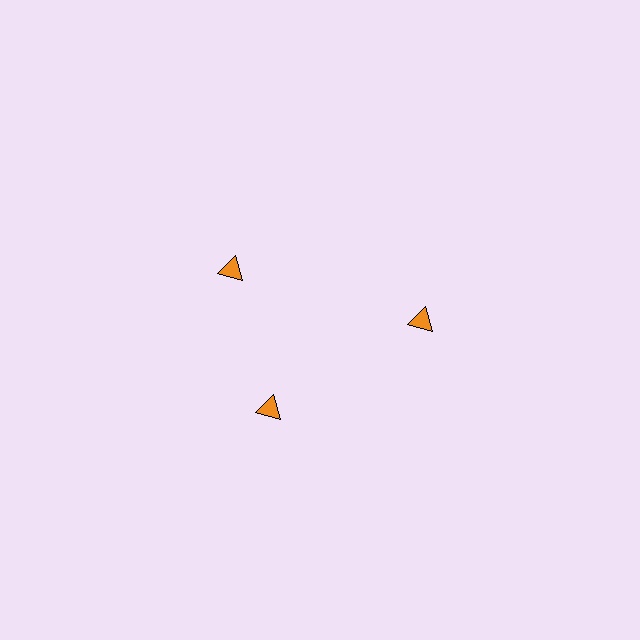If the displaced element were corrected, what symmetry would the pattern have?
It would have 3-fold rotational symmetry — the pattern would map onto itself every 120 degrees.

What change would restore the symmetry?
The symmetry would be restored by rotating it back into even spacing with its neighbors so that all 3 triangles sit at equal angles and equal distance from the center.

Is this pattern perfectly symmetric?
No. The 3 orange triangles are arranged in a ring, but one element near the 11 o'clock position is rotated out of alignment along the ring, breaking the 3-fold rotational symmetry.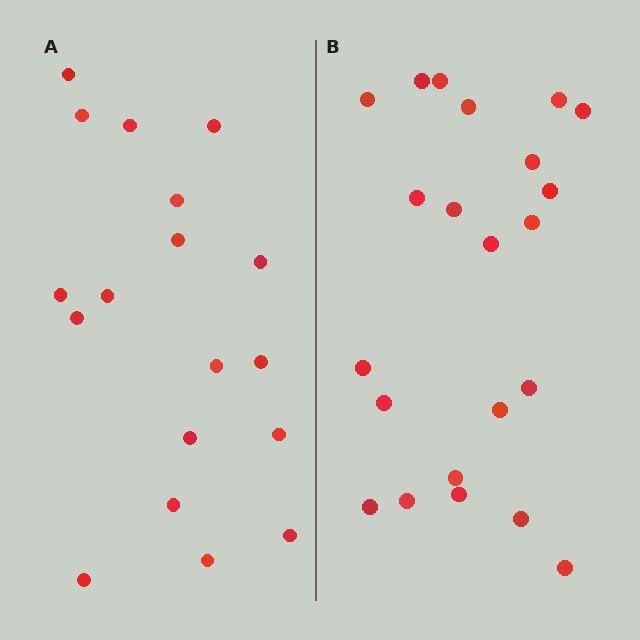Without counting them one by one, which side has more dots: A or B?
Region B (the right region) has more dots.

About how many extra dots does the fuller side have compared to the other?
Region B has about 4 more dots than region A.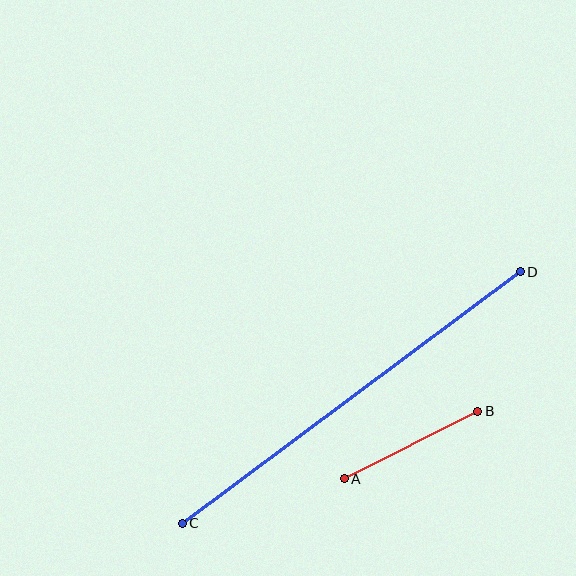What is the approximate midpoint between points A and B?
The midpoint is at approximately (411, 445) pixels.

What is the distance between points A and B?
The distance is approximately 149 pixels.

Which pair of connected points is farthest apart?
Points C and D are farthest apart.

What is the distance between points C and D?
The distance is approximately 421 pixels.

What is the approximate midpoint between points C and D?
The midpoint is at approximately (351, 398) pixels.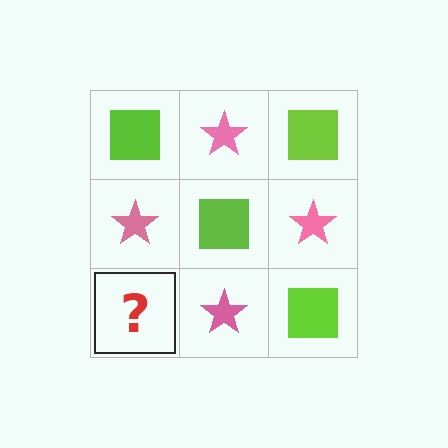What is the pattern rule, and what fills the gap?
The rule is that it alternates lime square and pink star in a checkerboard pattern. The gap should be filled with a lime square.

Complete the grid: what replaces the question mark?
The question mark should be replaced with a lime square.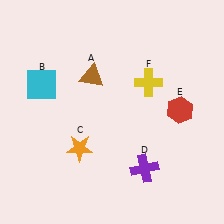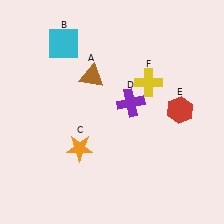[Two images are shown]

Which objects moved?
The objects that moved are: the cyan square (B), the purple cross (D).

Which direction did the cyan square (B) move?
The cyan square (B) moved up.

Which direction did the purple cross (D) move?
The purple cross (D) moved up.